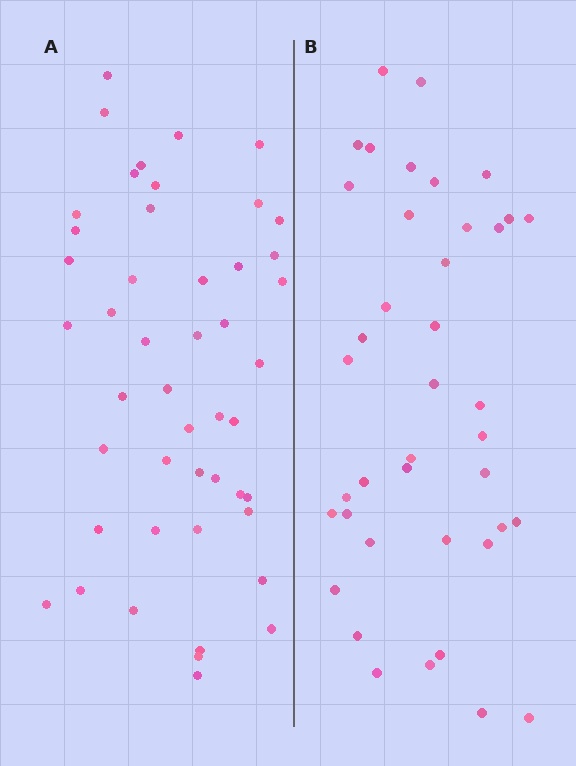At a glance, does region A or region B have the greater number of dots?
Region A (the left region) has more dots.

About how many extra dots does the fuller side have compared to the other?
Region A has roughly 8 or so more dots than region B.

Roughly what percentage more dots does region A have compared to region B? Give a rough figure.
About 20% more.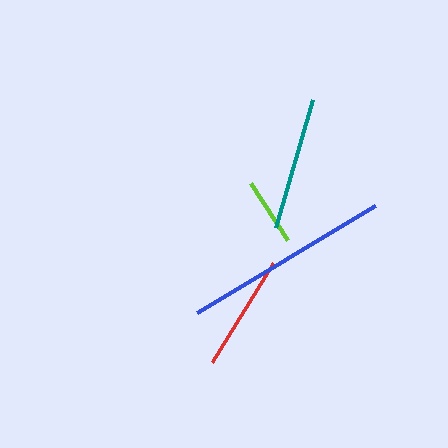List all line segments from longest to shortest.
From longest to shortest: blue, teal, red, lime.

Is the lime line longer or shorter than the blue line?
The blue line is longer than the lime line.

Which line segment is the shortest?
The lime line is the shortest at approximately 68 pixels.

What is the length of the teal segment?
The teal segment is approximately 133 pixels long.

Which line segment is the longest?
The blue line is the longest at approximately 208 pixels.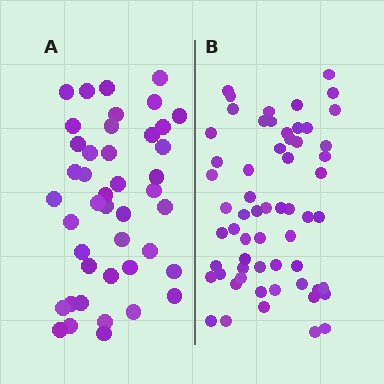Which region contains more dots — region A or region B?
Region B (the right region) has more dots.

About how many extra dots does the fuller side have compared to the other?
Region B has approximately 15 more dots than region A.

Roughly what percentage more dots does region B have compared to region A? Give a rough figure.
About 40% more.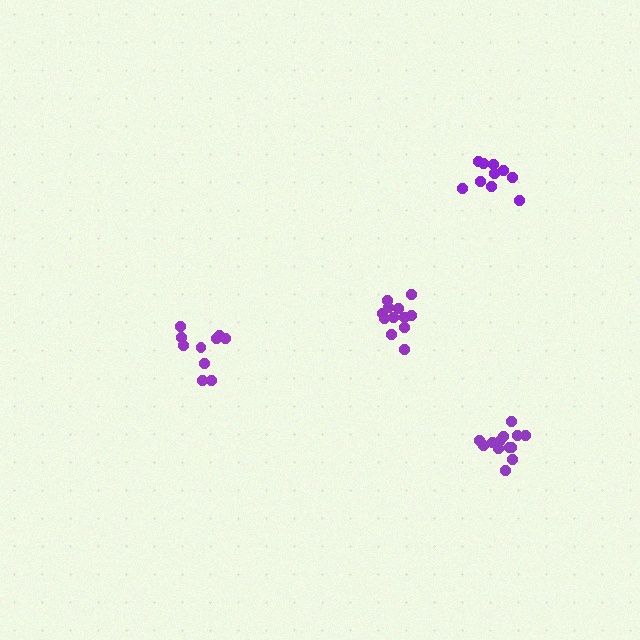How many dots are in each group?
Group 1: 13 dots, Group 2: 10 dots, Group 3: 10 dots, Group 4: 12 dots (45 total).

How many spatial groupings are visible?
There are 4 spatial groupings.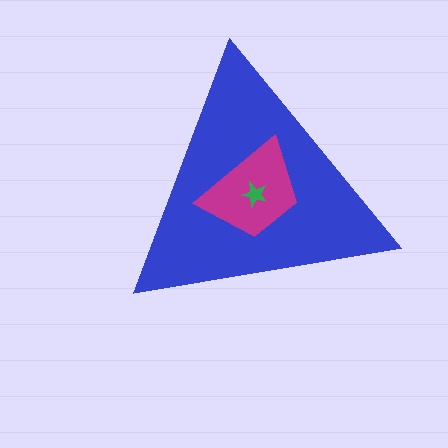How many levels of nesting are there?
3.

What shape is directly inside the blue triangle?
The magenta trapezoid.